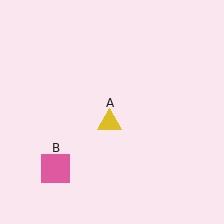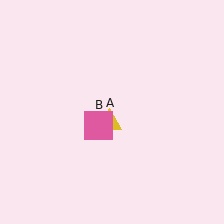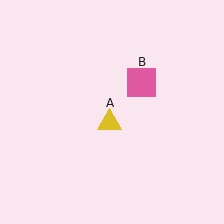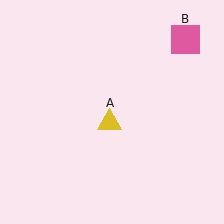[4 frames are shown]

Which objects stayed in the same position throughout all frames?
Yellow triangle (object A) remained stationary.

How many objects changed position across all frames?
1 object changed position: pink square (object B).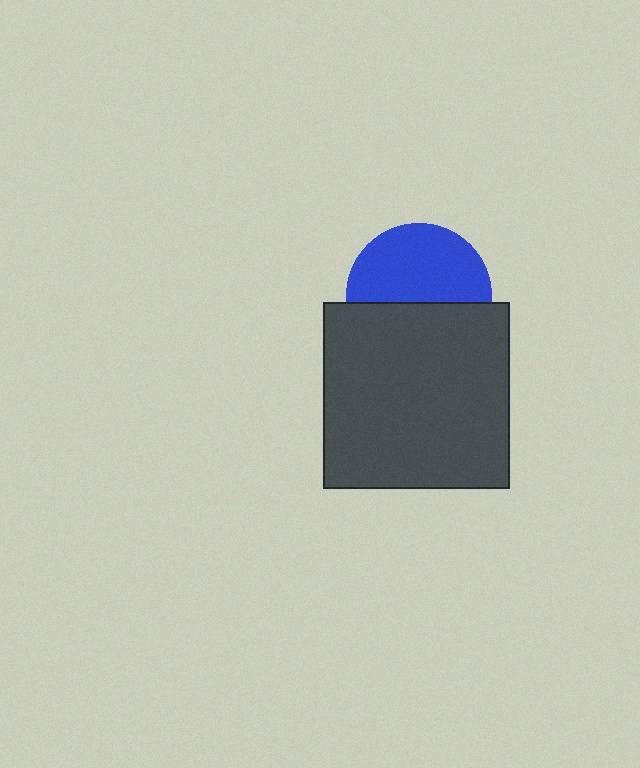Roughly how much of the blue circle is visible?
About half of it is visible (roughly 55%).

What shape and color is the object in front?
The object in front is a dark gray square.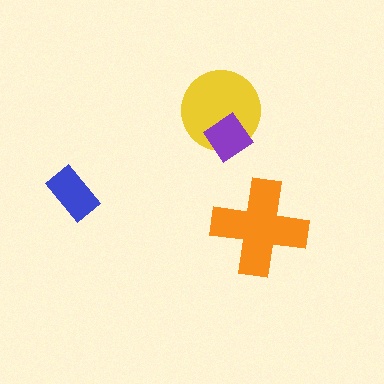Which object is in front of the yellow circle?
The purple diamond is in front of the yellow circle.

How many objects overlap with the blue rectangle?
0 objects overlap with the blue rectangle.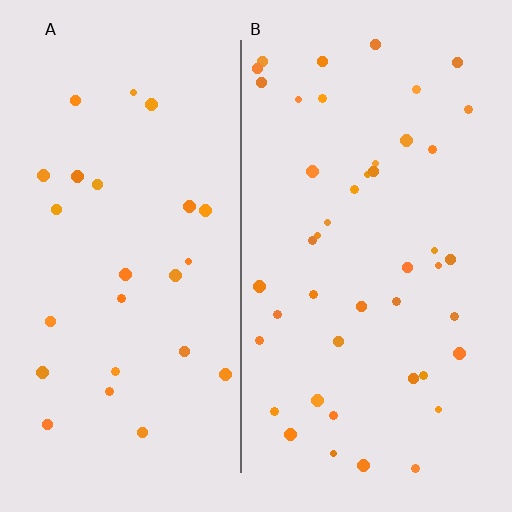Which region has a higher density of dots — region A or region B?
B (the right).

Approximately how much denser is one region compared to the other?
Approximately 1.8× — region B over region A.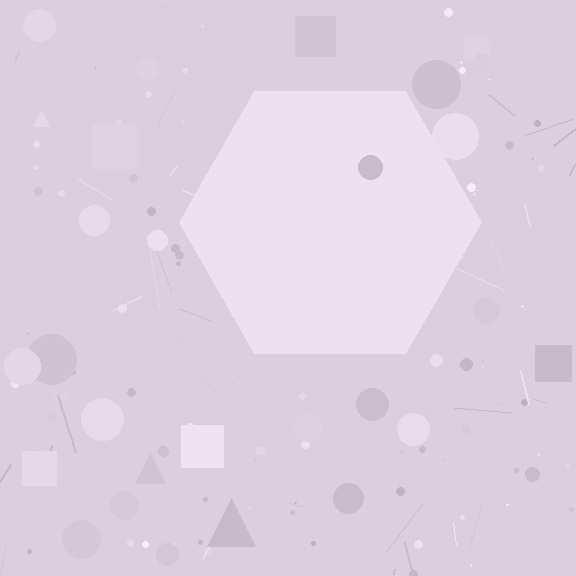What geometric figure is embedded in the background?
A hexagon is embedded in the background.